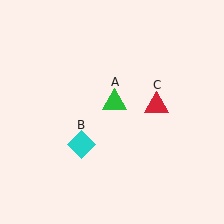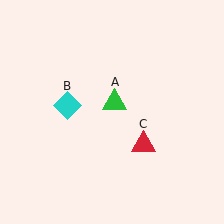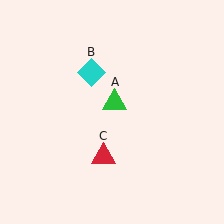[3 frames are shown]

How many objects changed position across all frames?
2 objects changed position: cyan diamond (object B), red triangle (object C).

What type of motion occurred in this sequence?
The cyan diamond (object B), red triangle (object C) rotated clockwise around the center of the scene.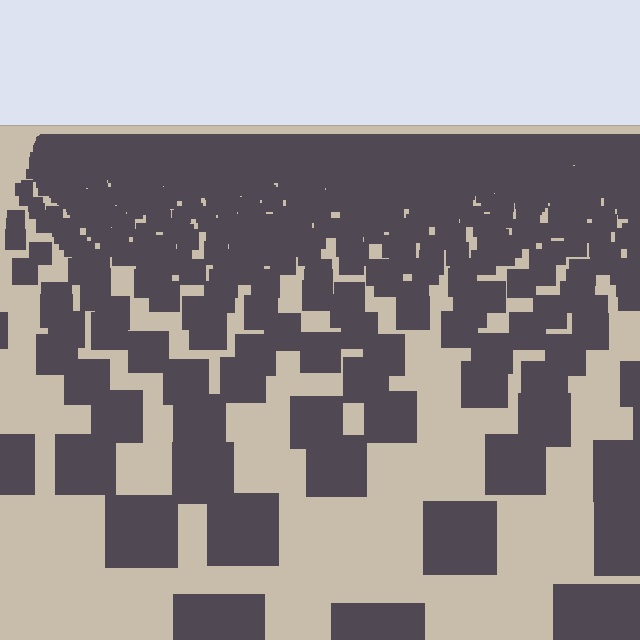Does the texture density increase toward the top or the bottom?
Density increases toward the top.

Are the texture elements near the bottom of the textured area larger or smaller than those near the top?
Larger. Near the bottom, elements are closer to the viewer and appear at a bigger on-screen size.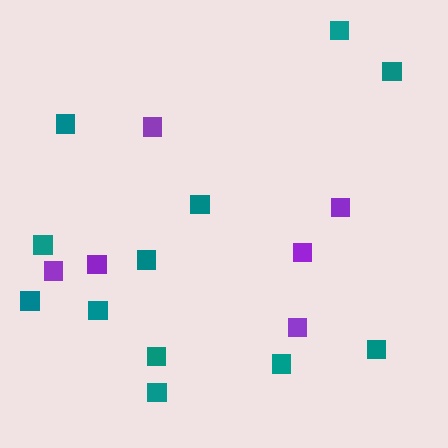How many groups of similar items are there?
There are 2 groups: one group of teal squares (12) and one group of purple squares (6).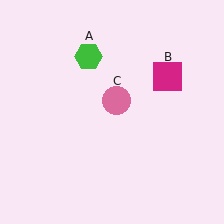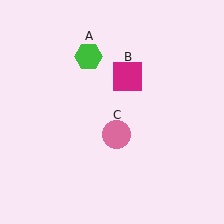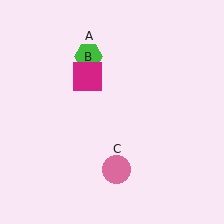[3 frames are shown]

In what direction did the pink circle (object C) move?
The pink circle (object C) moved down.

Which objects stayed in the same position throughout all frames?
Green hexagon (object A) remained stationary.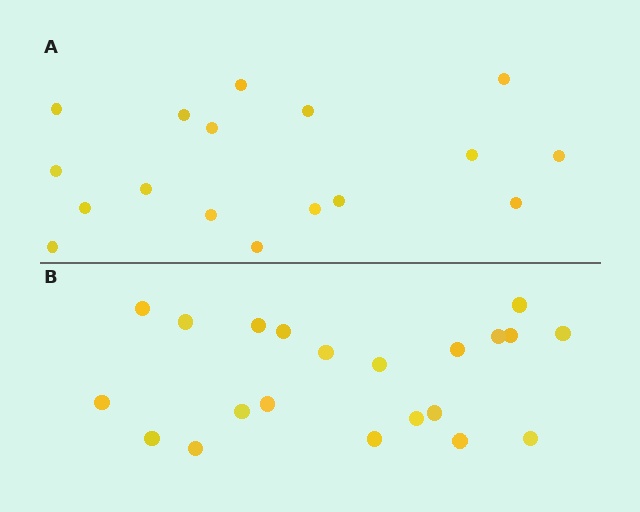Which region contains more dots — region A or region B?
Region B (the bottom region) has more dots.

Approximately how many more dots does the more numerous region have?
Region B has about 4 more dots than region A.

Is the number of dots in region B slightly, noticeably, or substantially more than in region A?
Region B has only slightly more — the two regions are fairly close. The ratio is roughly 1.2 to 1.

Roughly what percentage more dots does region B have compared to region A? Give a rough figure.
About 25% more.